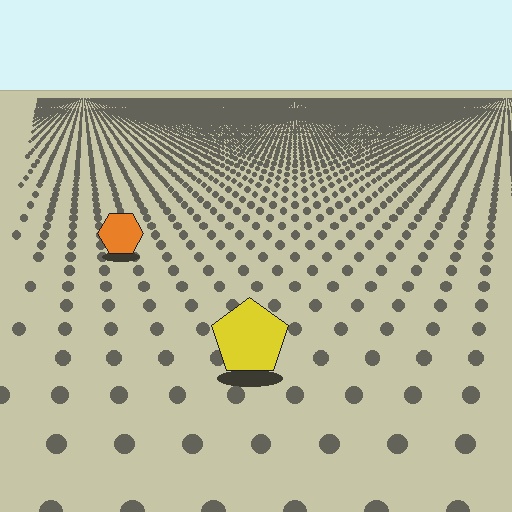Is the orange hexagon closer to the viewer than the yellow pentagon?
No. The yellow pentagon is closer — you can tell from the texture gradient: the ground texture is coarser near it.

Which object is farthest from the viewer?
The orange hexagon is farthest from the viewer. It appears smaller and the ground texture around it is denser.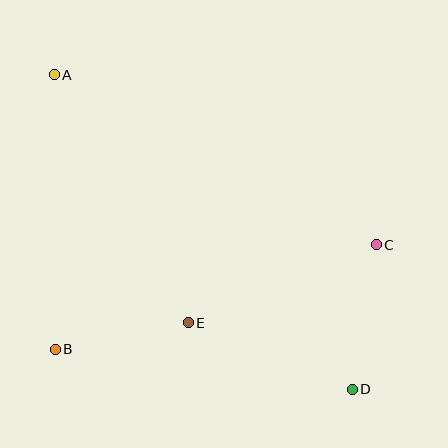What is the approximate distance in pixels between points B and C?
The distance between B and C is approximately 338 pixels.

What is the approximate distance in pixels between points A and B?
The distance between A and B is approximately 274 pixels.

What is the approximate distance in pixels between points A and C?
The distance between A and C is approximately 364 pixels.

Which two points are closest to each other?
Points B and E are closest to each other.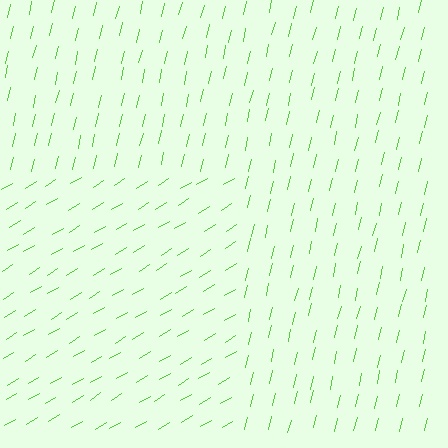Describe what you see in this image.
The image is filled with small lime line segments. A rectangle region in the image has lines oriented differently from the surrounding lines, creating a visible texture boundary.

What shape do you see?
I see a rectangle.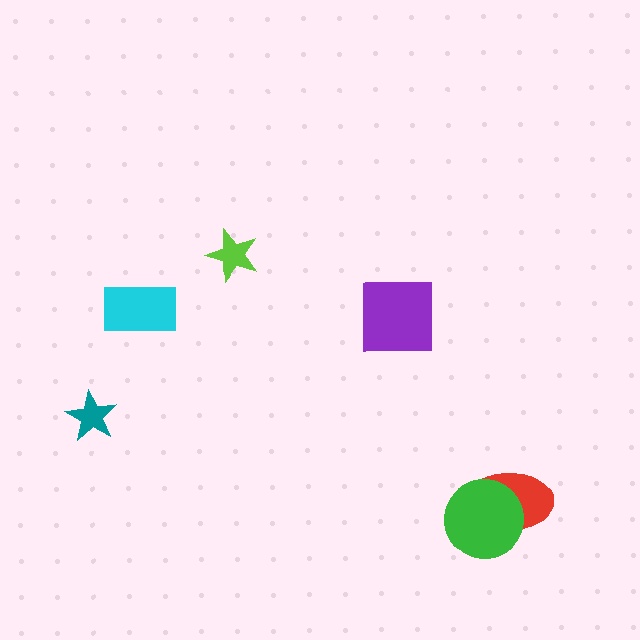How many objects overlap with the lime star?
0 objects overlap with the lime star.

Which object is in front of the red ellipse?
The green circle is in front of the red ellipse.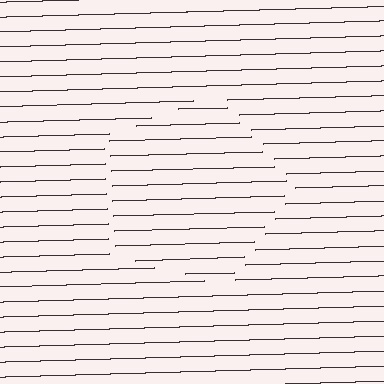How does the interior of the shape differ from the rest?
The interior of the shape contains the same grating, shifted by half a period — the contour is defined by the phase discontinuity where line-ends from the inner and outer gratings abut.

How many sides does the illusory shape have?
5 sides — the line-ends trace a pentagon.